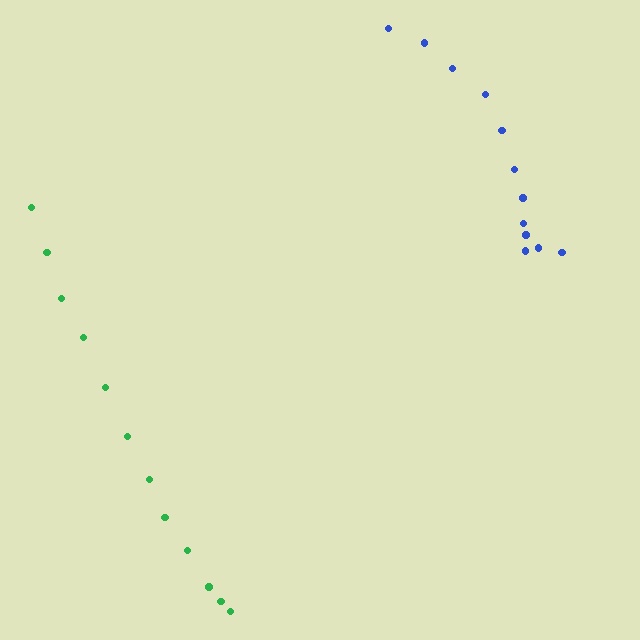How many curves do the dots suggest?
There are 2 distinct paths.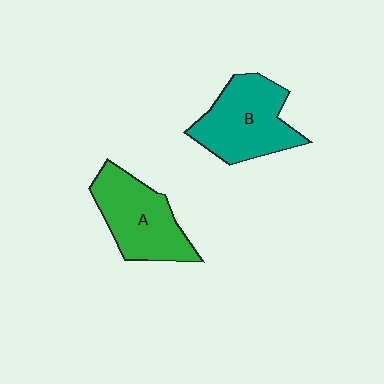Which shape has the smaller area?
Shape A (green).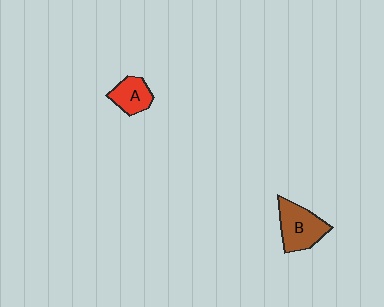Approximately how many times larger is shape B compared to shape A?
Approximately 1.5 times.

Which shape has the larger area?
Shape B (brown).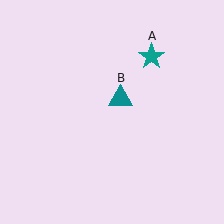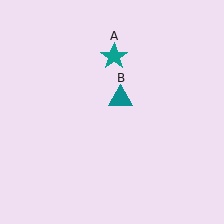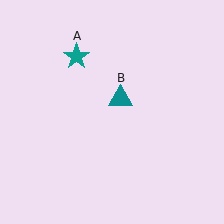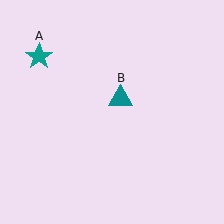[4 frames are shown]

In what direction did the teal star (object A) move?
The teal star (object A) moved left.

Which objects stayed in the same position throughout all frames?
Teal triangle (object B) remained stationary.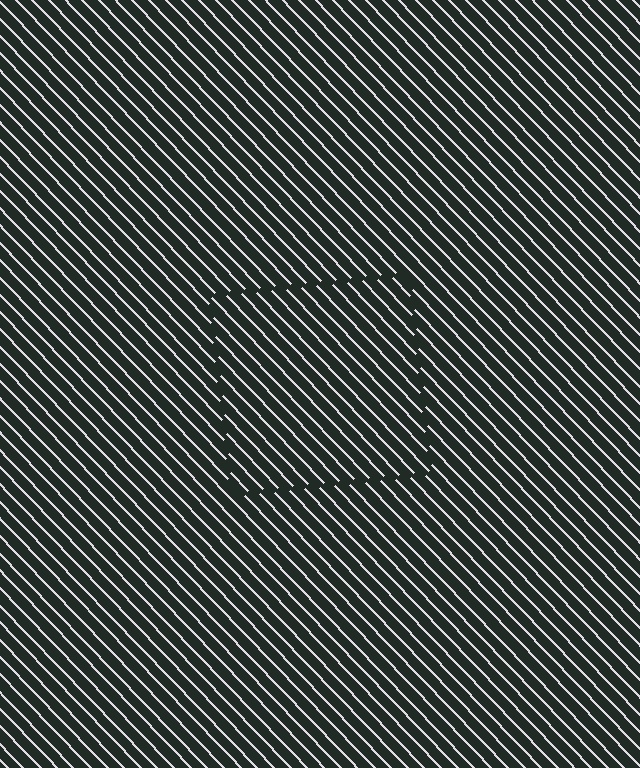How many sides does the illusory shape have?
4 sides — the line-ends trace a square.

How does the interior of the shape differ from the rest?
The interior of the shape contains the same grating, shifted by half a period — the contour is defined by the phase discontinuity where line-ends from the inner and outer gratings abut.